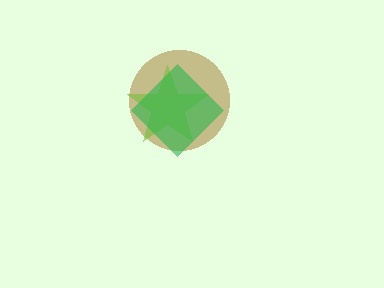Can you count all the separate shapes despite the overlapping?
Yes, there are 3 separate shapes.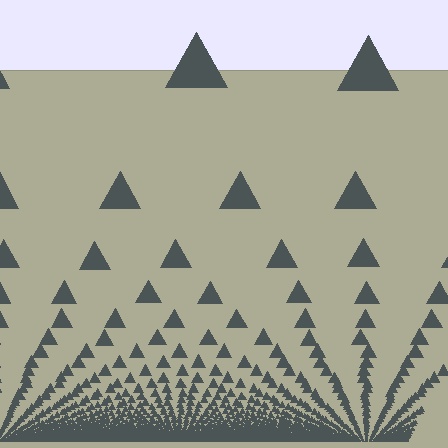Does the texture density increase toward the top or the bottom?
Density increases toward the bottom.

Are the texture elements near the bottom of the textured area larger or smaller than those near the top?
Smaller. The gradient is inverted — elements near the bottom are smaller and denser.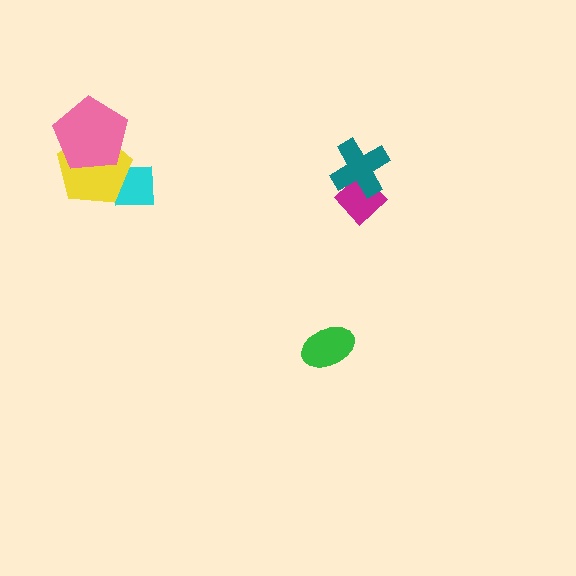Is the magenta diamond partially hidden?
Yes, it is partially covered by another shape.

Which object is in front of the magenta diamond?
The teal cross is in front of the magenta diamond.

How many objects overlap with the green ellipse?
0 objects overlap with the green ellipse.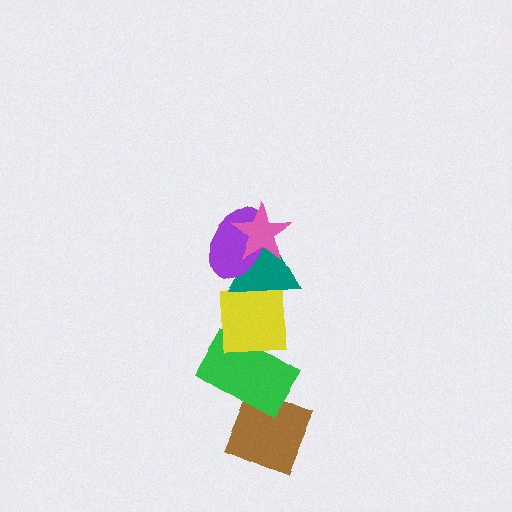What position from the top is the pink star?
The pink star is 1st from the top.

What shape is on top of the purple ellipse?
The pink star is on top of the purple ellipse.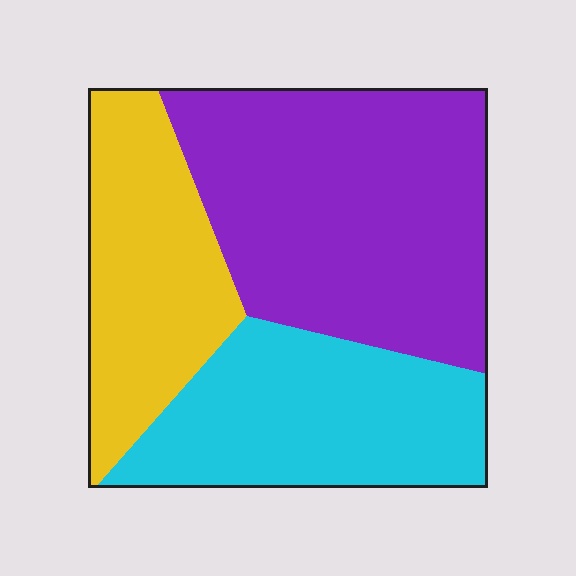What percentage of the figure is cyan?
Cyan takes up about one third (1/3) of the figure.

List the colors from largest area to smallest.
From largest to smallest: purple, cyan, yellow.